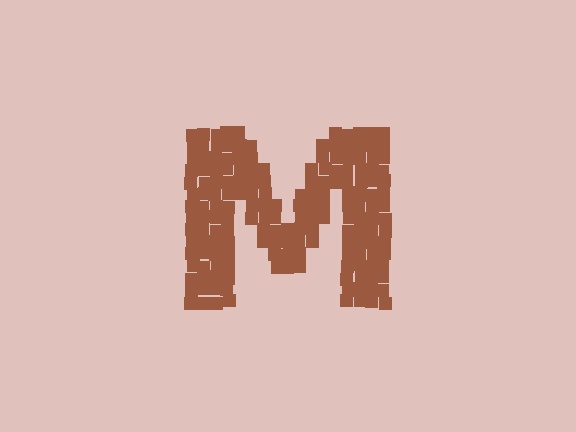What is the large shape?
The large shape is the letter M.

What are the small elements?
The small elements are squares.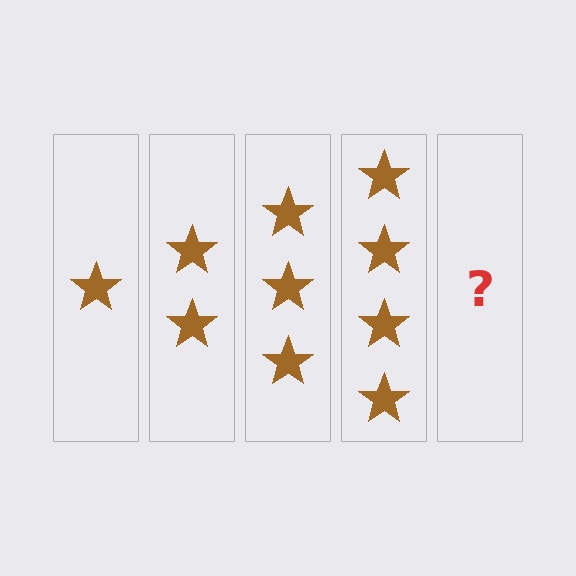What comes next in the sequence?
The next element should be 5 stars.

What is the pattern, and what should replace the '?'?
The pattern is that each step adds one more star. The '?' should be 5 stars.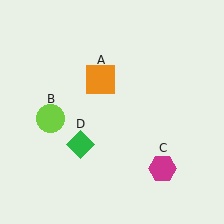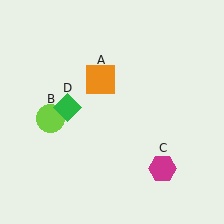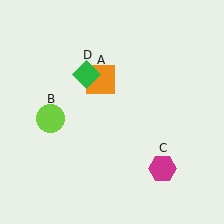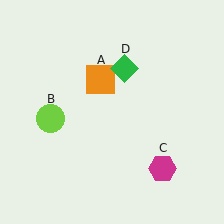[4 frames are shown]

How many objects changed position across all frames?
1 object changed position: green diamond (object D).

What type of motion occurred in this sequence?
The green diamond (object D) rotated clockwise around the center of the scene.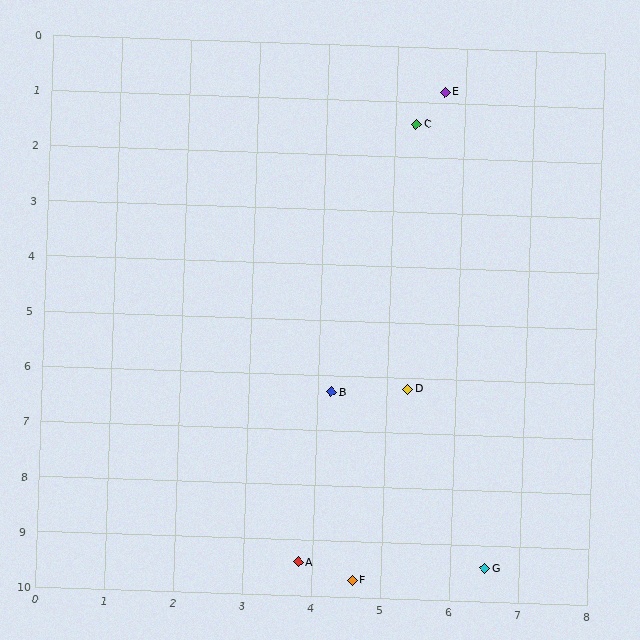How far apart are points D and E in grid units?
Points D and E are about 5.4 grid units apart.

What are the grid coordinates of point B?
Point B is at approximately (4.2, 6.3).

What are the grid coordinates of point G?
Point G is at approximately (6.5, 9.4).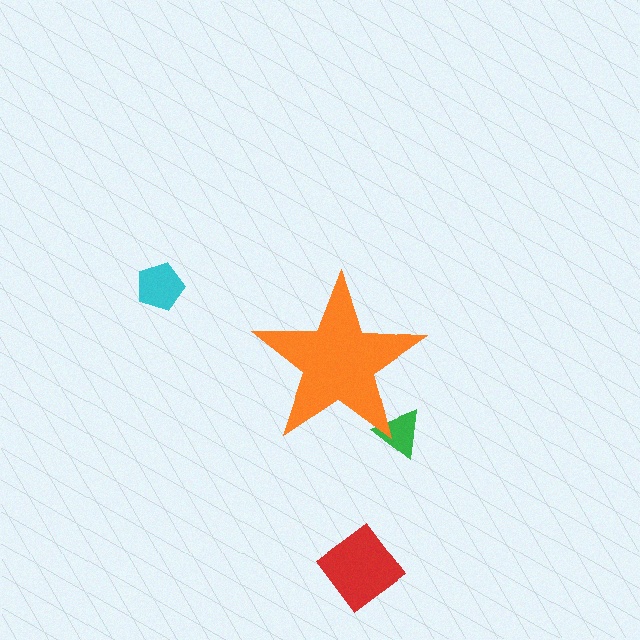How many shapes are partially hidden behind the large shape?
1 shape is partially hidden.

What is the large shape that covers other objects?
An orange star.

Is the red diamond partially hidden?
No, the red diamond is fully visible.